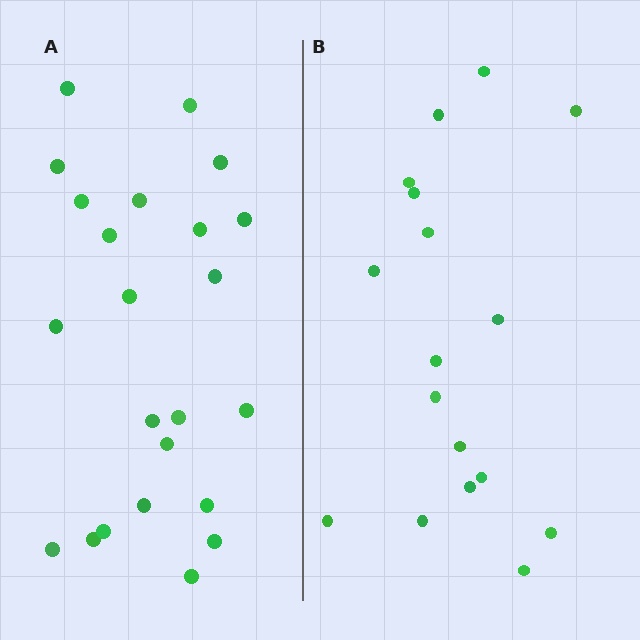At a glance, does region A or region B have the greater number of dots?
Region A (the left region) has more dots.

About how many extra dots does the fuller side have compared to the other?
Region A has about 6 more dots than region B.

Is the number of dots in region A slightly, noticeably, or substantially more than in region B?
Region A has noticeably more, but not dramatically so. The ratio is roughly 1.4 to 1.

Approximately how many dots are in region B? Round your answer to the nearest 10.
About 20 dots. (The exact count is 17, which rounds to 20.)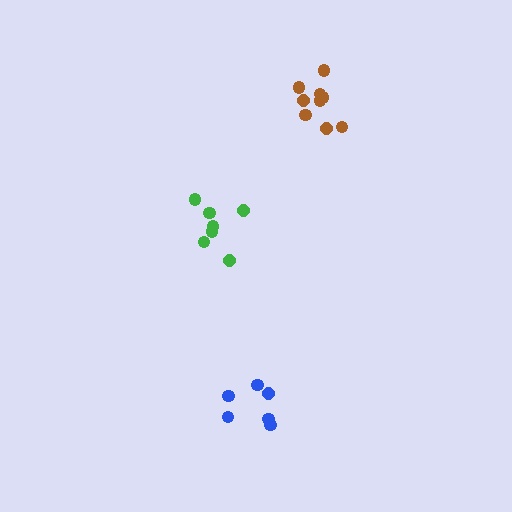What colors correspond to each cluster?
The clusters are colored: green, blue, brown.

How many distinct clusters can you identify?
There are 3 distinct clusters.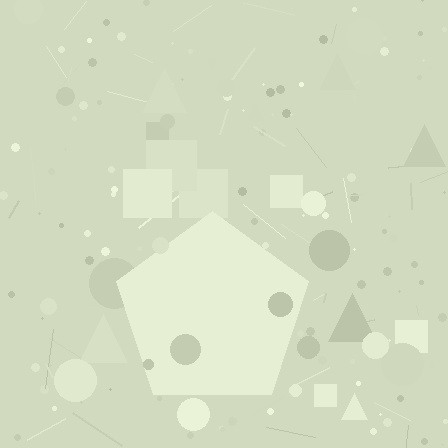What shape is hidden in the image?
A pentagon is hidden in the image.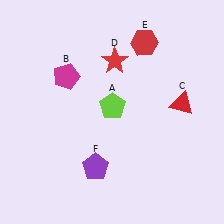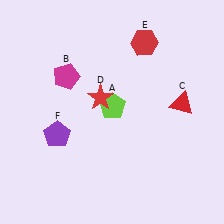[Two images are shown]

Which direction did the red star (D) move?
The red star (D) moved down.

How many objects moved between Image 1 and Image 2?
2 objects moved between the two images.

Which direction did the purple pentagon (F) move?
The purple pentagon (F) moved left.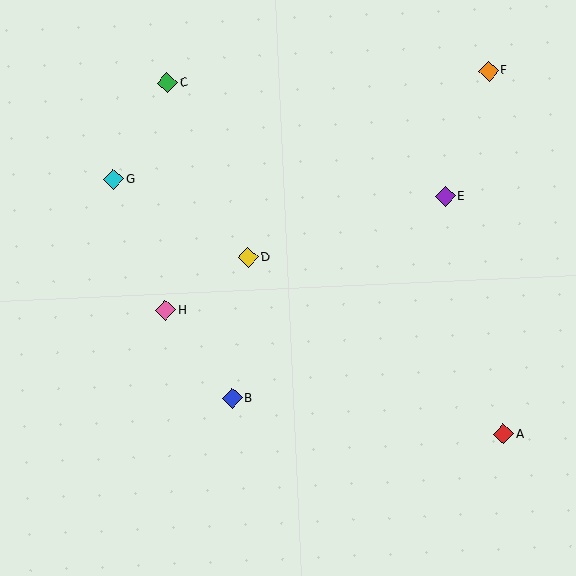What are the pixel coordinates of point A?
Point A is at (504, 434).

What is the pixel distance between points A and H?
The distance between A and H is 360 pixels.